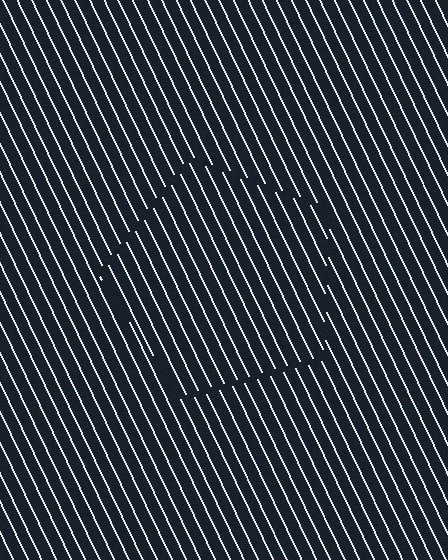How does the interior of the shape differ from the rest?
The interior of the shape contains the same grating, shifted by half a period — the contour is defined by the phase discontinuity where line-ends from the inner and outer gratings abut.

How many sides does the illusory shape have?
5 sides — the line-ends trace a pentagon.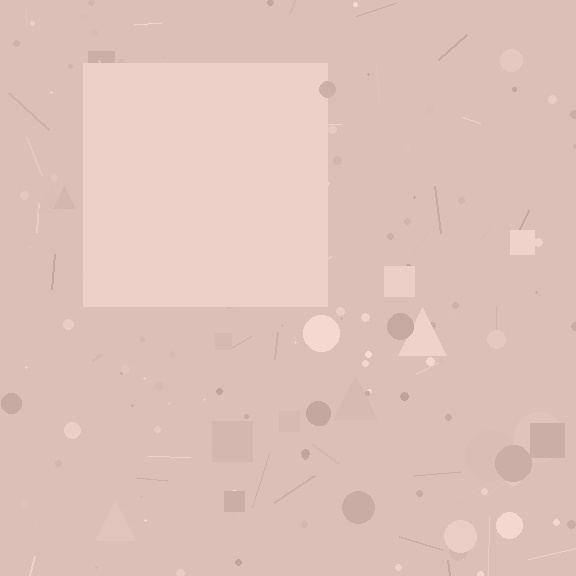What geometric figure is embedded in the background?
A square is embedded in the background.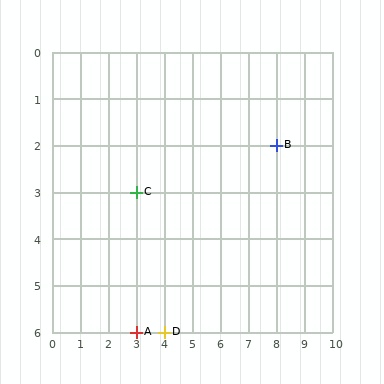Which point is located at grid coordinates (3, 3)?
Point C is at (3, 3).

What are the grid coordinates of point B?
Point B is at grid coordinates (8, 2).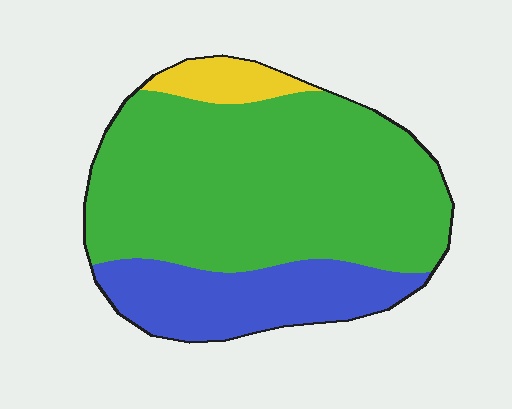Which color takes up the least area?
Yellow, at roughly 5%.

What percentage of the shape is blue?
Blue covers 24% of the shape.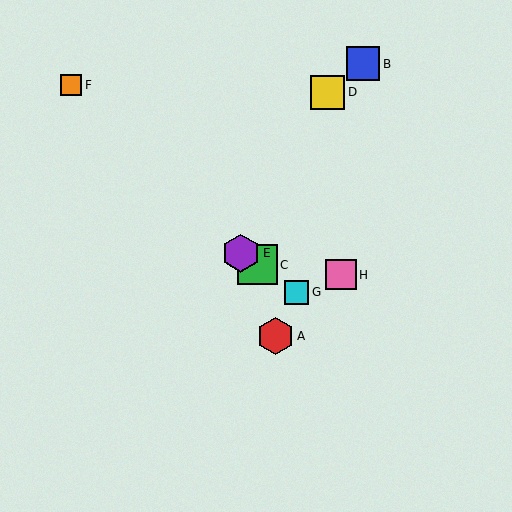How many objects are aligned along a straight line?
3 objects (C, E, G) are aligned along a straight line.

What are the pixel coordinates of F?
Object F is at (71, 85).